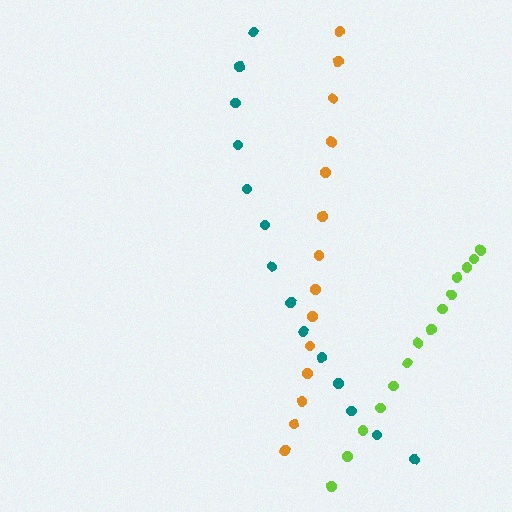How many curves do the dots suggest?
There are 3 distinct paths.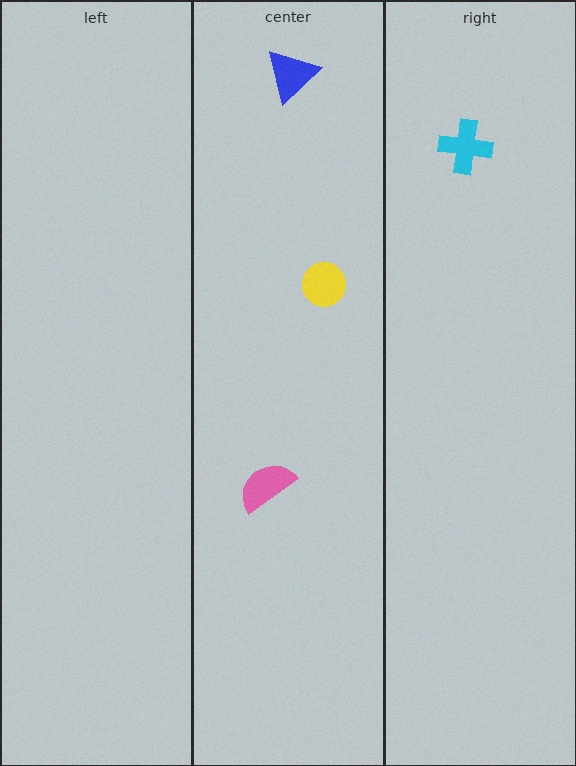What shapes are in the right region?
The cyan cross.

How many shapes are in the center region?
3.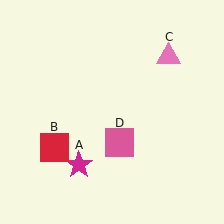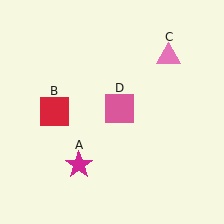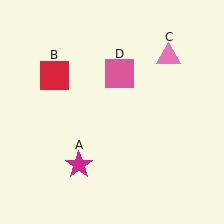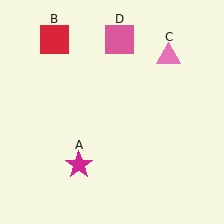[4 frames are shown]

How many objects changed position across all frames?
2 objects changed position: red square (object B), pink square (object D).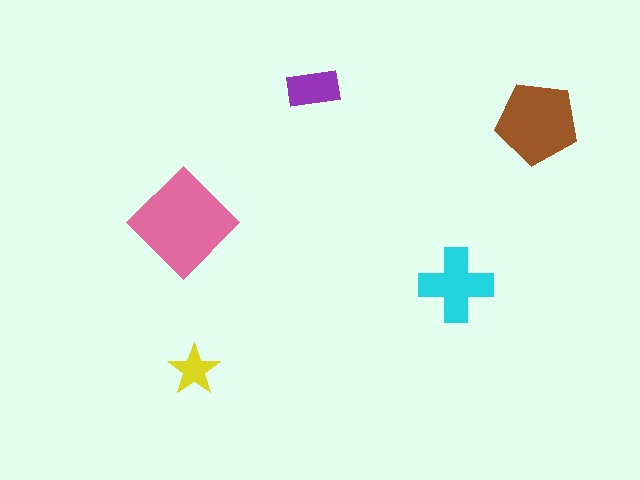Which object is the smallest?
The yellow star.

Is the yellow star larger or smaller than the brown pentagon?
Smaller.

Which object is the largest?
The pink diamond.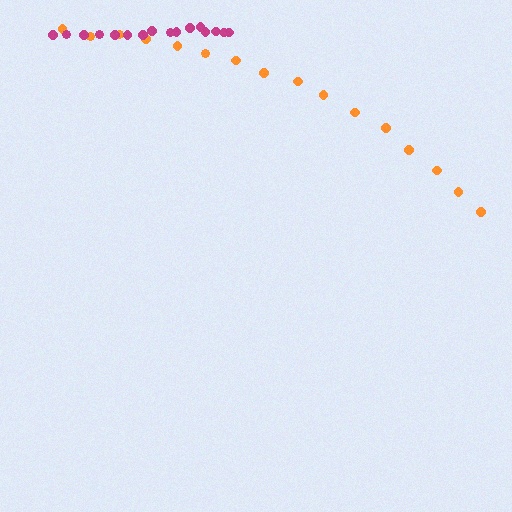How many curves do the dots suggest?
There are 2 distinct paths.